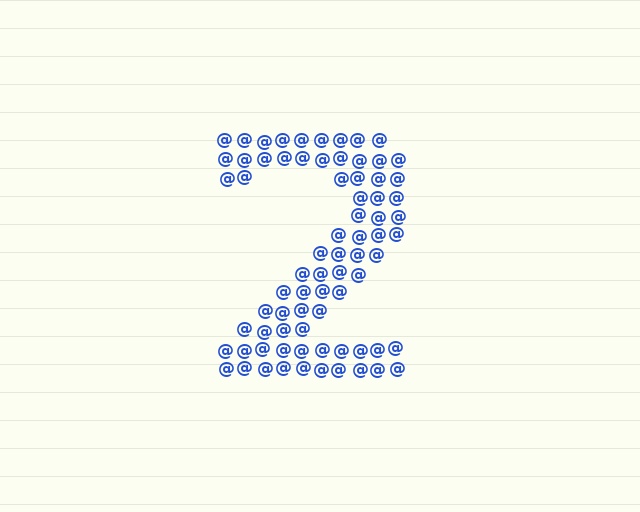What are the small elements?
The small elements are at signs.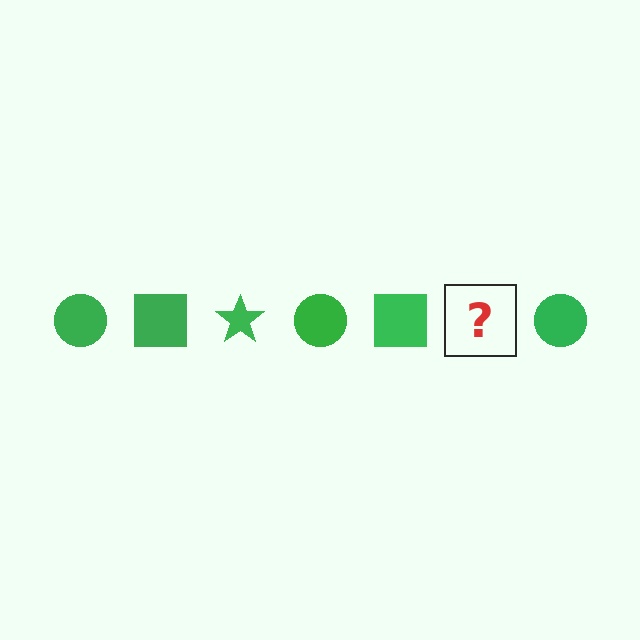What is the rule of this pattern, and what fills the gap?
The rule is that the pattern cycles through circle, square, star shapes in green. The gap should be filled with a green star.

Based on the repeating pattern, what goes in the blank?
The blank should be a green star.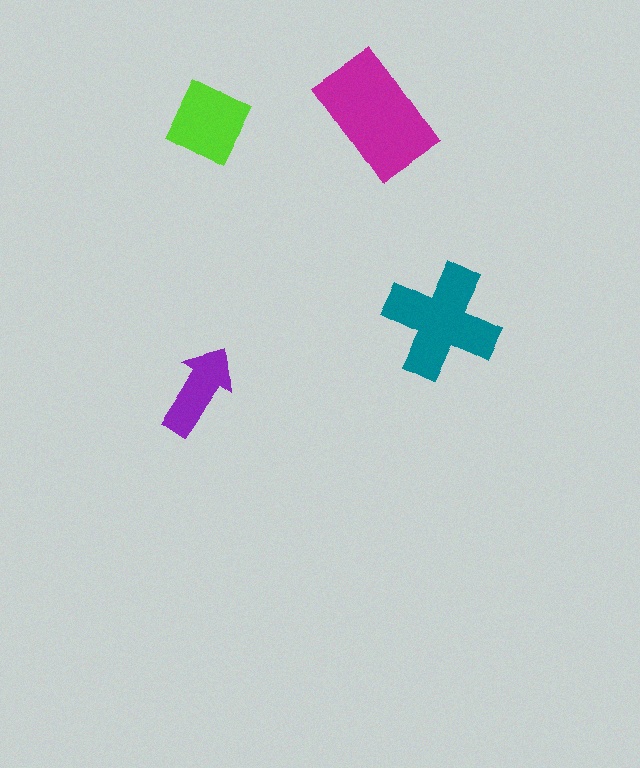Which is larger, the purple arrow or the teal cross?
The teal cross.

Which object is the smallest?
The purple arrow.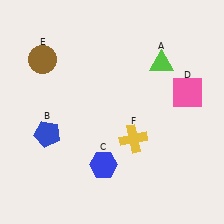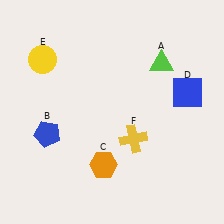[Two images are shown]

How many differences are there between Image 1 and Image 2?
There are 3 differences between the two images.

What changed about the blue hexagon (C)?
In Image 1, C is blue. In Image 2, it changed to orange.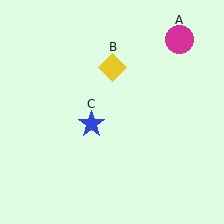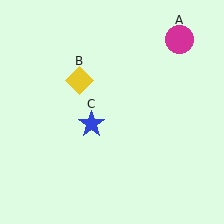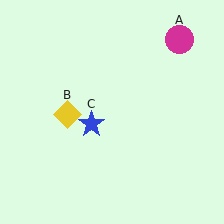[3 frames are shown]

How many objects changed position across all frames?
1 object changed position: yellow diamond (object B).